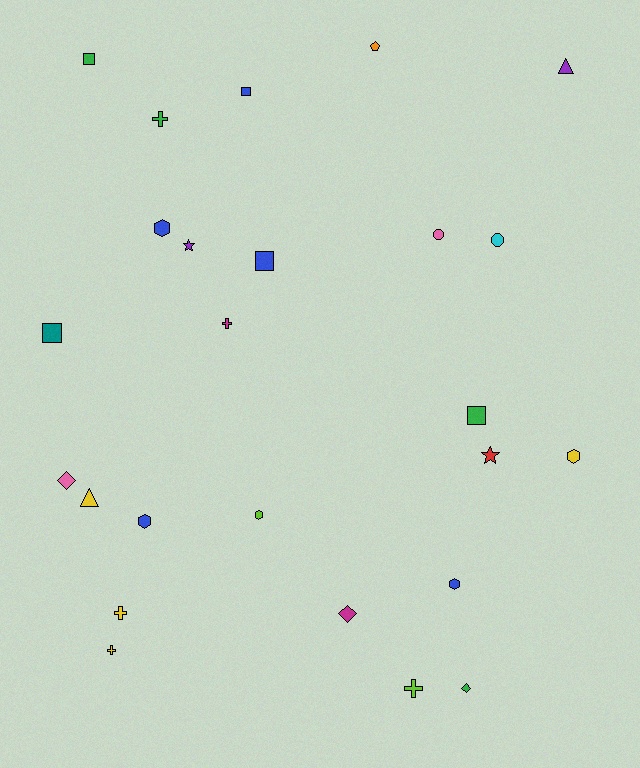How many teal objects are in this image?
There is 1 teal object.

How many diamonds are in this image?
There are 3 diamonds.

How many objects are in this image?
There are 25 objects.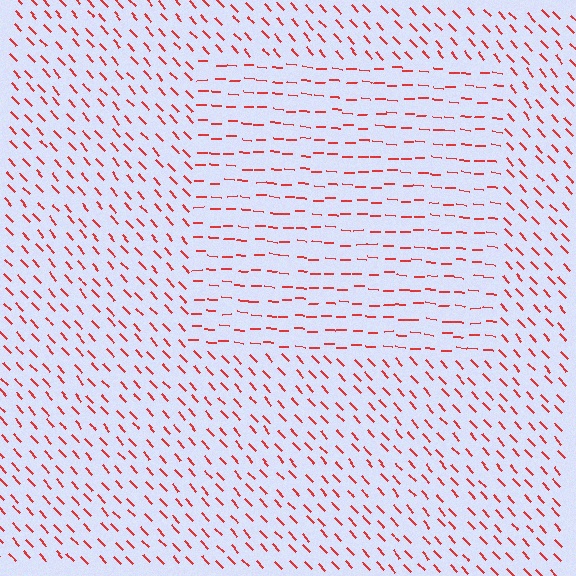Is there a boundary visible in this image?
Yes, there is a texture boundary formed by a change in line orientation.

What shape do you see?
I see a rectangle.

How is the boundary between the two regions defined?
The boundary is defined purely by a change in line orientation (approximately 45 degrees difference). All lines are the same color and thickness.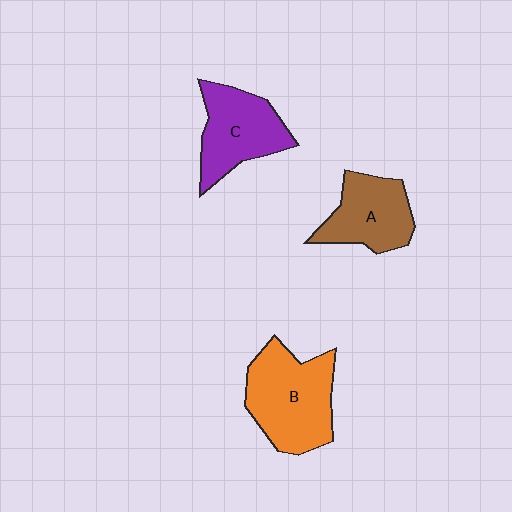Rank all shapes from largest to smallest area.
From largest to smallest: B (orange), C (purple), A (brown).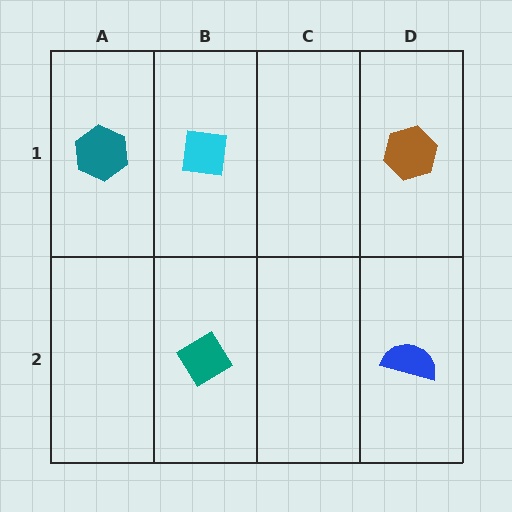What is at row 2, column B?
A teal diamond.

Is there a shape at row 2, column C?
No, that cell is empty.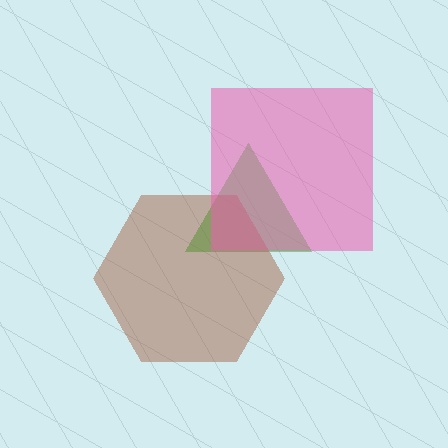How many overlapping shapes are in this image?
There are 3 overlapping shapes in the image.